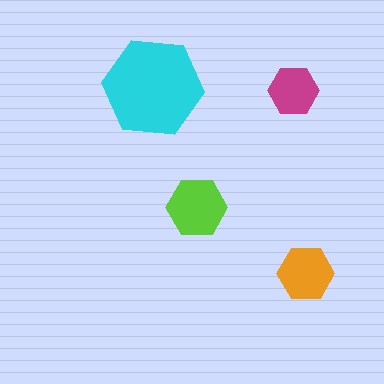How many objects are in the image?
There are 4 objects in the image.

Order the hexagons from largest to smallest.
the cyan one, the lime one, the orange one, the magenta one.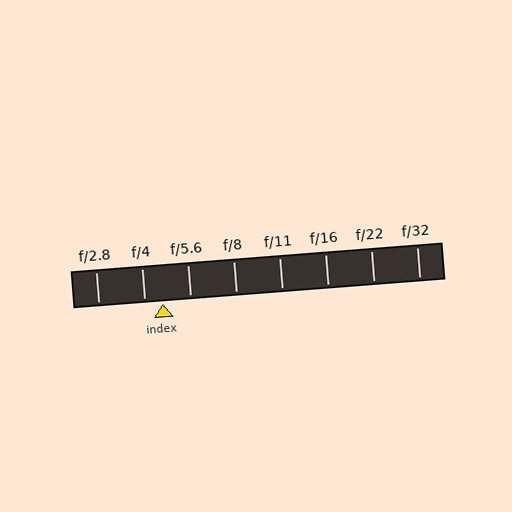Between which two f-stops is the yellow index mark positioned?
The index mark is between f/4 and f/5.6.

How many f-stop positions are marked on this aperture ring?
There are 8 f-stop positions marked.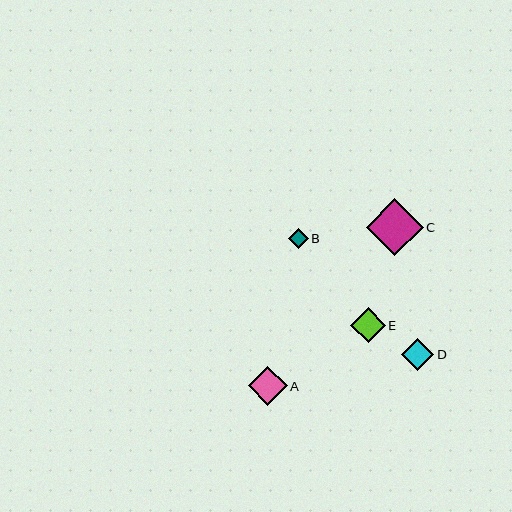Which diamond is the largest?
Diamond C is the largest with a size of approximately 57 pixels.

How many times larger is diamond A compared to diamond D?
Diamond A is approximately 1.2 times the size of diamond D.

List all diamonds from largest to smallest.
From largest to smallest: C, A, E, D, B.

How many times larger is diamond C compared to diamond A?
Diamond C is approximately 1.5 times the size of diamond A.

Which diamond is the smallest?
Diamond B is the smallest with a size of approximately 19 pixels.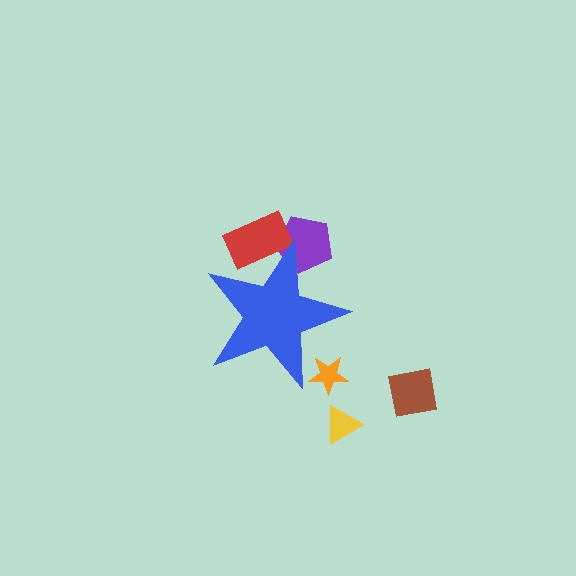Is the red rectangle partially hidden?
Yes, the red rectangle is partially hidden behind the blue star.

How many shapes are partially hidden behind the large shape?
3 shapes are partially hidden.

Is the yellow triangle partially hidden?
No, the yellow triangle is fully visible.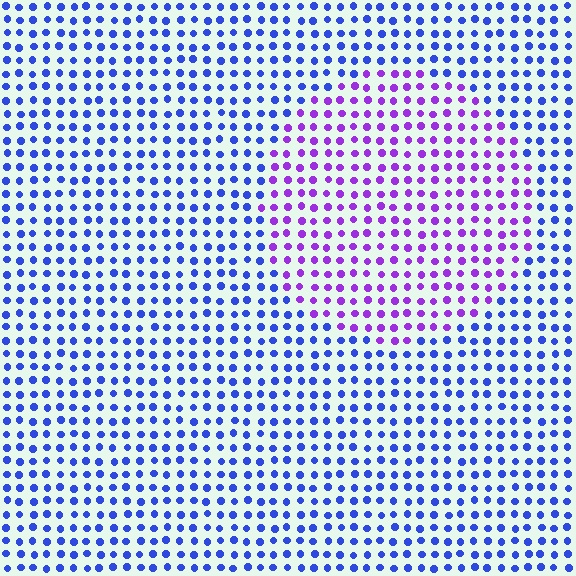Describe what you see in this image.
The image is filled with small blue elements in a uniform arrangement. A circle-shaped region is visible where the elements are tinted to a slightly different hue, forming a subtle color boundary.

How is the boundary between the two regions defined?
The boundary is defined purely by a slight shift in hue (about 47 degrees). Spacing, size, and orientation are identical on both sides.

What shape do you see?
I see a circle.